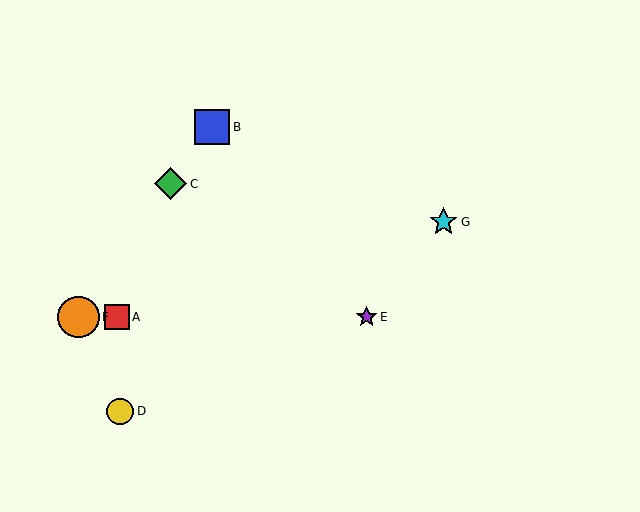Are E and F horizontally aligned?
Yes, both are at y≈317.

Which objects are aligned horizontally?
Objects A, E, F are aligned horizontally.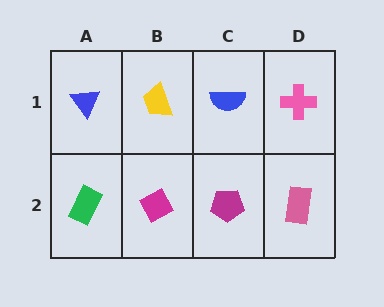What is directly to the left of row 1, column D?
A blue semicircle.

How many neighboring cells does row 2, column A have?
2.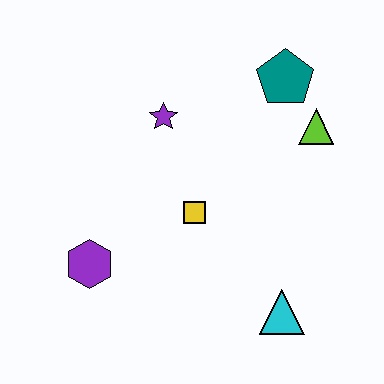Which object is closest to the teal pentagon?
The lime triangle is closest to the teal pentagon.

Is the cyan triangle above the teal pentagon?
No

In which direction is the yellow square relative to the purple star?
The yellow square is below the purple star.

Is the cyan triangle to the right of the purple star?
Yes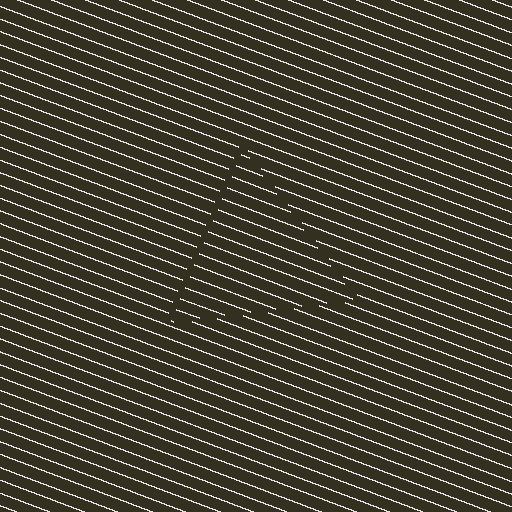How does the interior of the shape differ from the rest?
The interior of the shape contains the same grating, shifted by half a period — the contour is defined by the phase discontinuity where line-ends from the inner and outer gratings abut.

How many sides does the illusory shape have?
3 sides — the line-ends trace a triangle.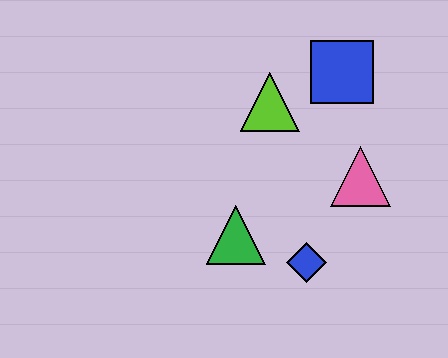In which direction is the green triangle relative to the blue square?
The green triangle is below the blue square.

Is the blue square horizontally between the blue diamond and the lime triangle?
No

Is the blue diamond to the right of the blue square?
No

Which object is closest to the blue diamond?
The green triangle is closest to the blue diamond.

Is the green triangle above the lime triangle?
No